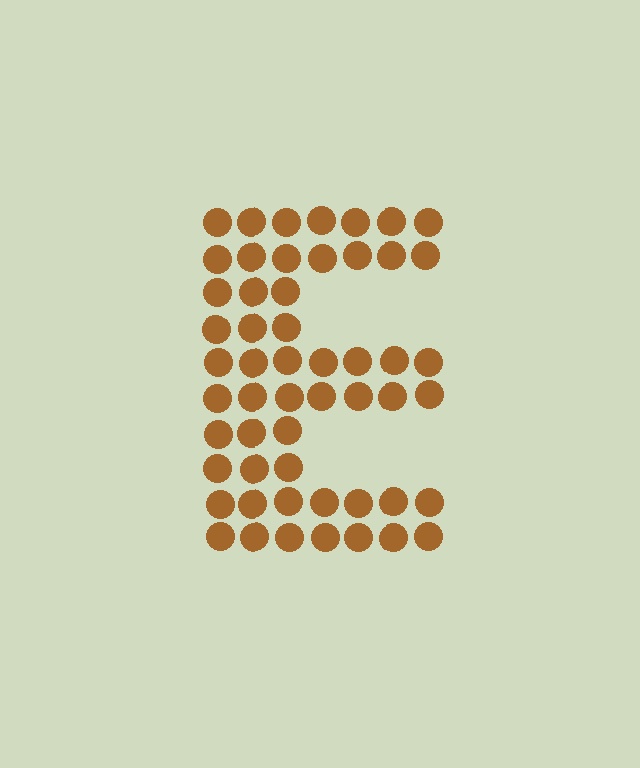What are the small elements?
The small elements are circles.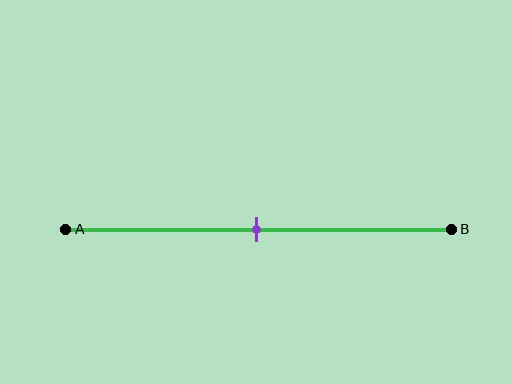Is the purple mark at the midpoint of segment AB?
Yes, the mark is approximately at the midpoint.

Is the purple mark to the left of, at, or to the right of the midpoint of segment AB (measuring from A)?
The purple mark is approximately at the midpoint of segment AB.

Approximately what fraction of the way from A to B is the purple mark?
The purple mark is approximately 50% of the way from A to B.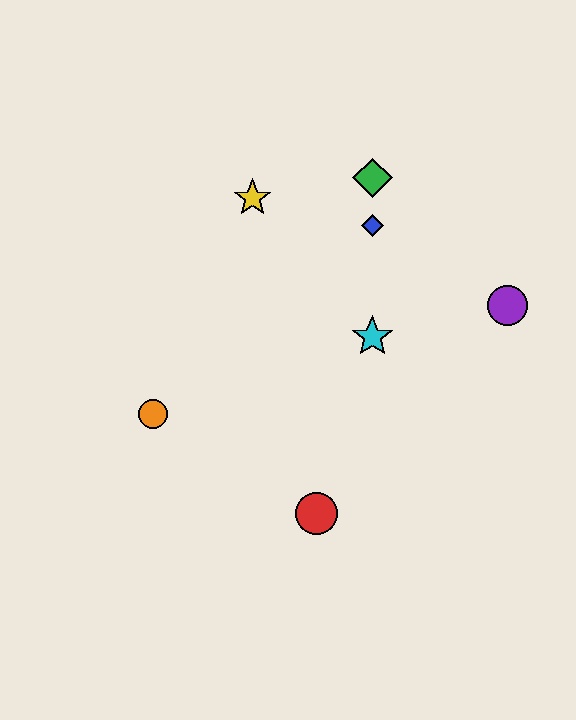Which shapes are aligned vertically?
The blue diamond, the green diamond, the cyan star are aligned vertically.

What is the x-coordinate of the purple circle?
The purple circle is at x≈508.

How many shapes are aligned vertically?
3 shapes (the blue diamond, the green diamond, the cyan star) are aligned vertically.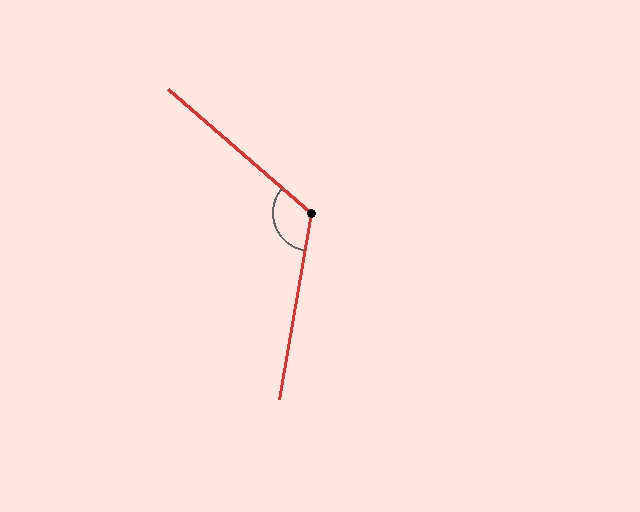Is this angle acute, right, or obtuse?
It is obtuse.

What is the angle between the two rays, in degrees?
Approximately 121 degrees.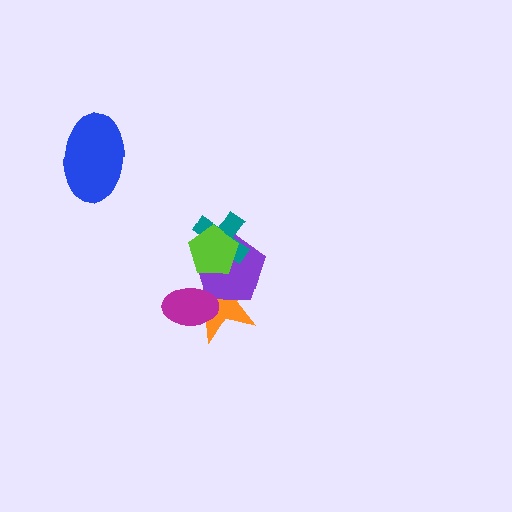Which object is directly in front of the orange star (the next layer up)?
The purple pentagon is directly in front of the orange star.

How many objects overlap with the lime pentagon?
3 objects overlap with the lime pentagon.